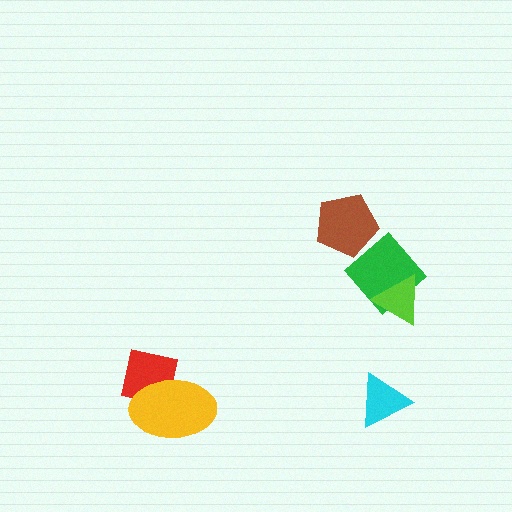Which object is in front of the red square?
The yellow ellipse is in front of the red square.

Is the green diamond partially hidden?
Yes, it is partially covered by another shape.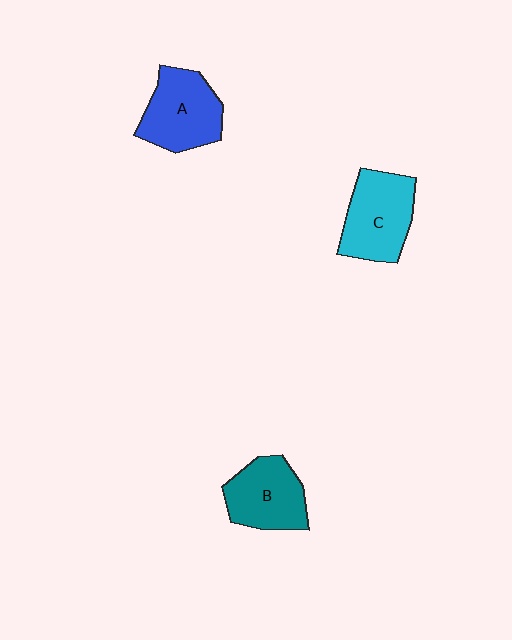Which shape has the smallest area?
Shape B (teal).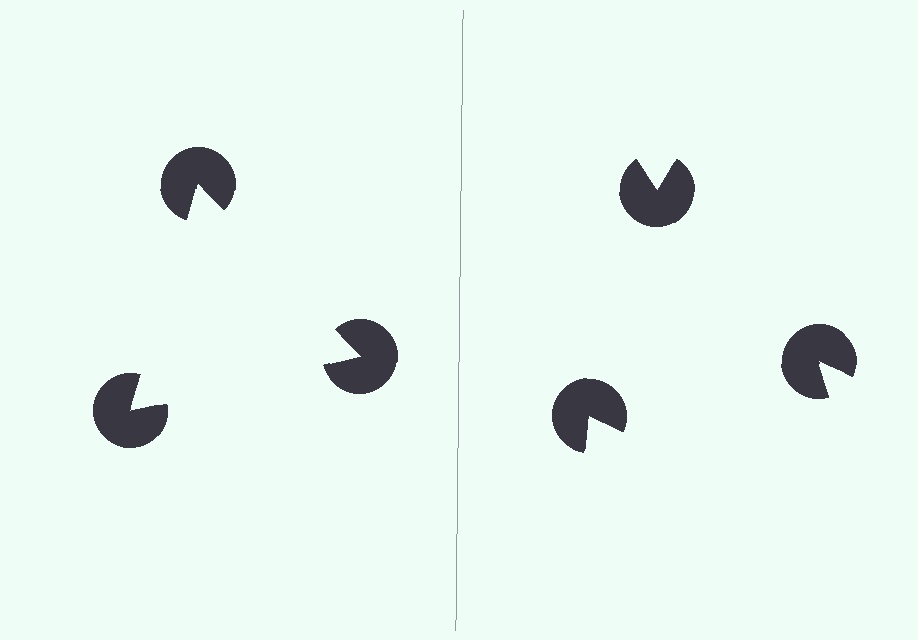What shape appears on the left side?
An illusory triangle.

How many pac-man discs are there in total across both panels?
6 — 3 on each side.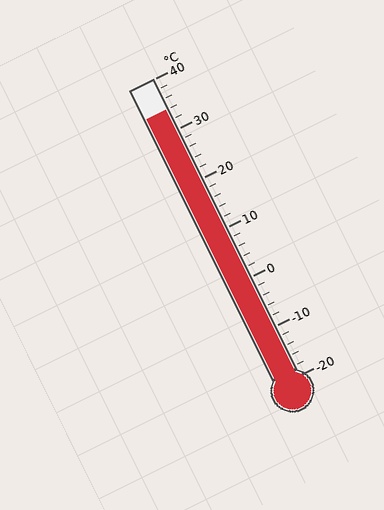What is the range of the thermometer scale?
The thermometer scale ranges from -20°C to 40°C.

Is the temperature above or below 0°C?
The temperature is above 0°C.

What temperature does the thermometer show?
The thermometer shows approximately 34°C.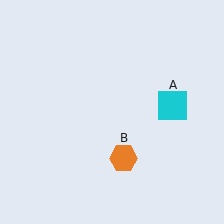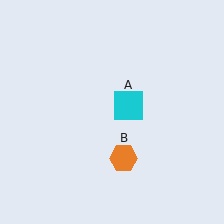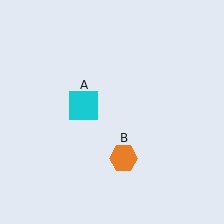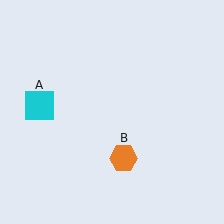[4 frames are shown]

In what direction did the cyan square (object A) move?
The cyan square (object A) moved left.